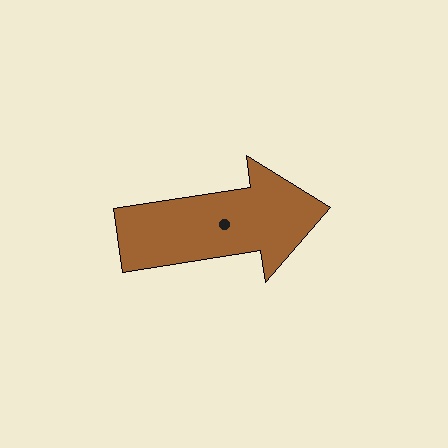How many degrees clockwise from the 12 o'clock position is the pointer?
Approximately 81 degrees.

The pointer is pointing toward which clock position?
Roughly 3 o'clock.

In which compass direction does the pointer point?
East.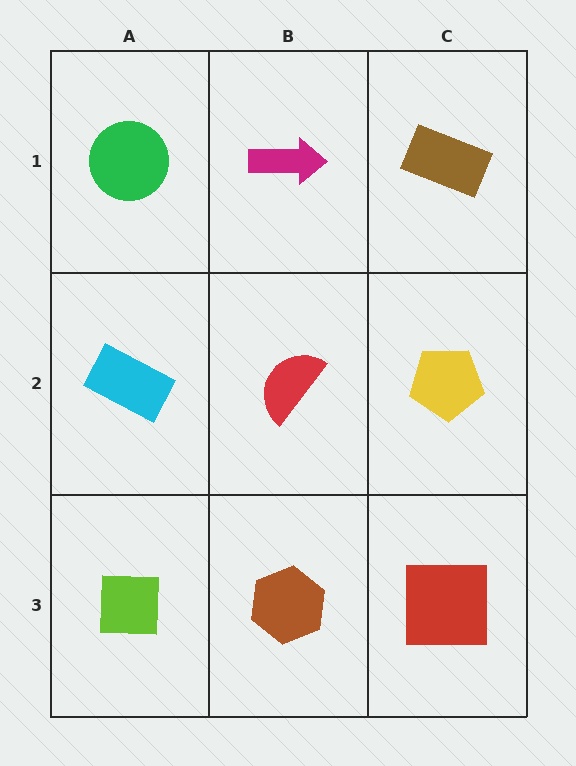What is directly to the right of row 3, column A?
A brown hexagon.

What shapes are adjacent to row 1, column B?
A red semicircle (row 2, column B), a green circle (row 1, column A), a brown rectangle (row 1, column C).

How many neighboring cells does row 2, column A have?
3.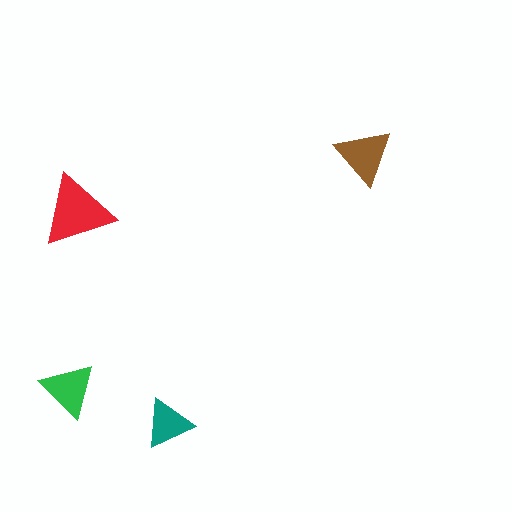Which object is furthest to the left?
The green triangle is leftmost.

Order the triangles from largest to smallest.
the red one, the brown one, the green one, the teal one.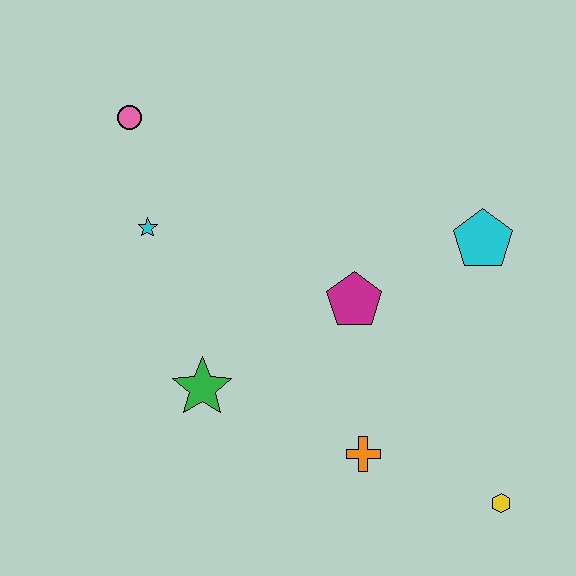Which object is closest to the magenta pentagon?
The cyan pentagon is closest to the magenta pentagon.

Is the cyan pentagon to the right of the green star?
Yes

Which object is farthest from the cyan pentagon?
The pink circle is farthest from the cyan pentagon.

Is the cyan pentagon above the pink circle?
No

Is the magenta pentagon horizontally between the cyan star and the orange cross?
Yes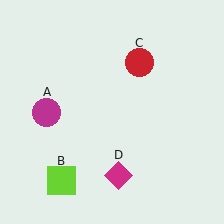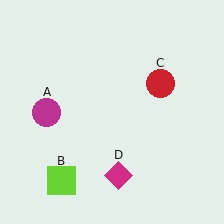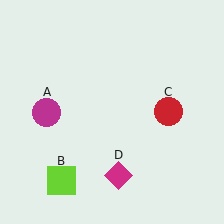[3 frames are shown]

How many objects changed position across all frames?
1 object changed position: red circle (object C).